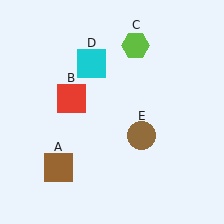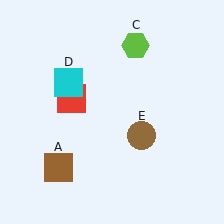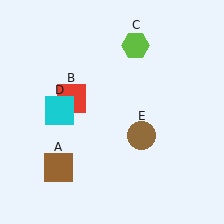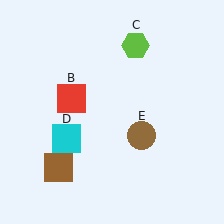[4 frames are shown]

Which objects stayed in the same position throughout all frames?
Brown square (object A) and red square (object B) and lime hexagon (object C) and brown circle (object E) remained stationary.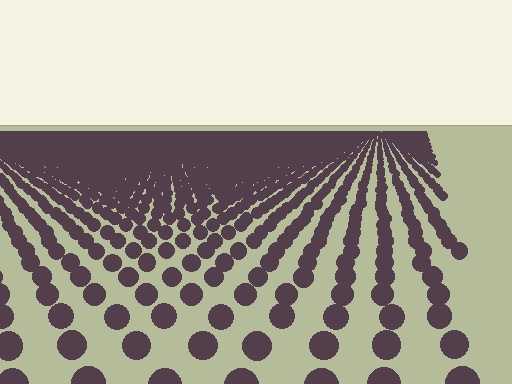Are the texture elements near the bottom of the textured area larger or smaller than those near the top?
Larger. Near the bottom, elements are closer to the viewer and appear at a bigger on-screen size.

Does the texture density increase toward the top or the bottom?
Density increases toward the top.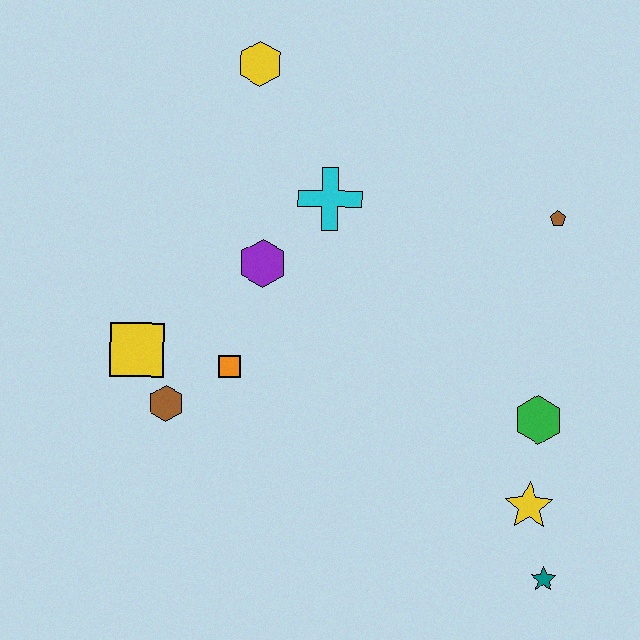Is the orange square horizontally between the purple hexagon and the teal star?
No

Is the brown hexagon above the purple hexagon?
No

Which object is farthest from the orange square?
The teal star is farthest from the orange square.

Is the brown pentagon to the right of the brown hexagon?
Yes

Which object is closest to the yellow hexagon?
The cyan cross is closest to the yellow hexagon.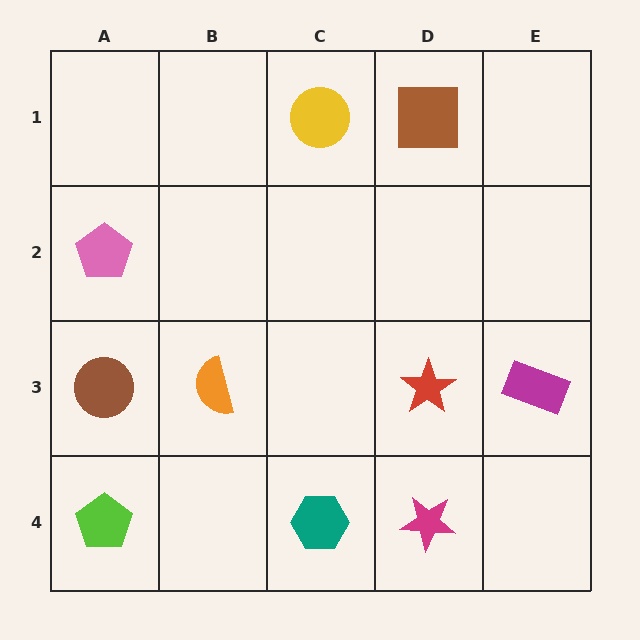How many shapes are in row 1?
2 shapes.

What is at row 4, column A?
A lime pentagon.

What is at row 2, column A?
A pink pentagon.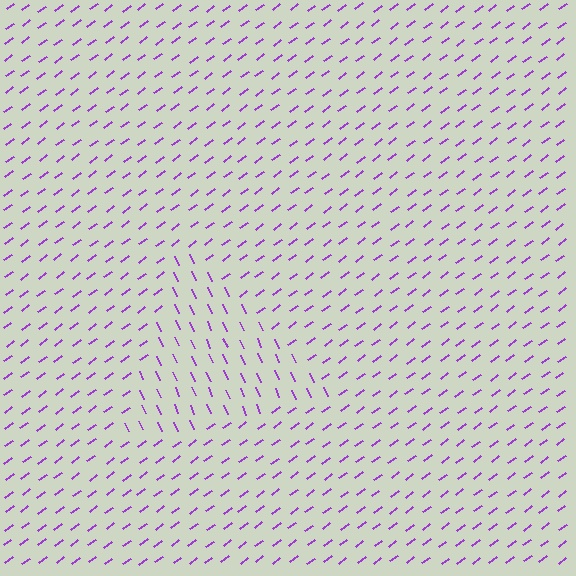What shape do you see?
I see a triangle.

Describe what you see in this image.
The image is filled with small purple line segments. A triangle region in the image has lines oriented differently from the surrounding lines, creating a visible texture boundary.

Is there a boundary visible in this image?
Yes, there is a texture boundary formed by a change in line orientation.